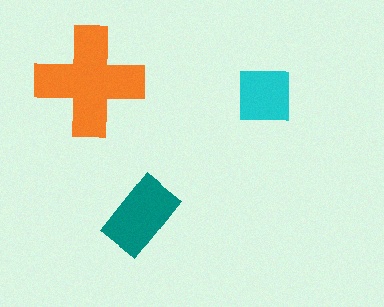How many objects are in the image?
There are 3 objects in the image.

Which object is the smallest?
The cyan square.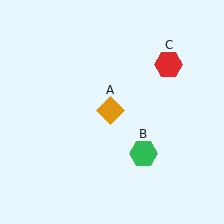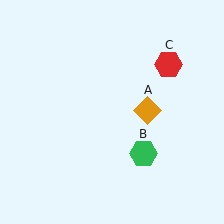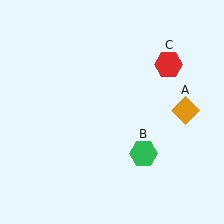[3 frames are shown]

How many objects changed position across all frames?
1 object changed position: orange diamond (object A).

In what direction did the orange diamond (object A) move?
The orange diamond (object A) moved right.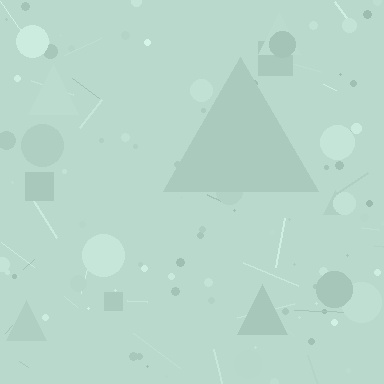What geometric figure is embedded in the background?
A triangle is embedded in the background.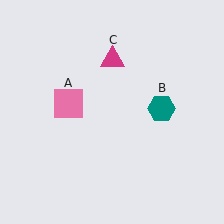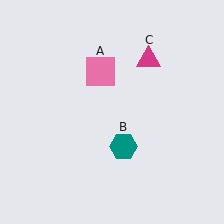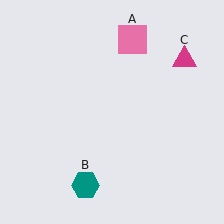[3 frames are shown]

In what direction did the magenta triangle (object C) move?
The magenta triangle (object C) moved right.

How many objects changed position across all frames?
3 objects changed position: pink square (object A), teal hexagon (object B), magenta triangle (object C).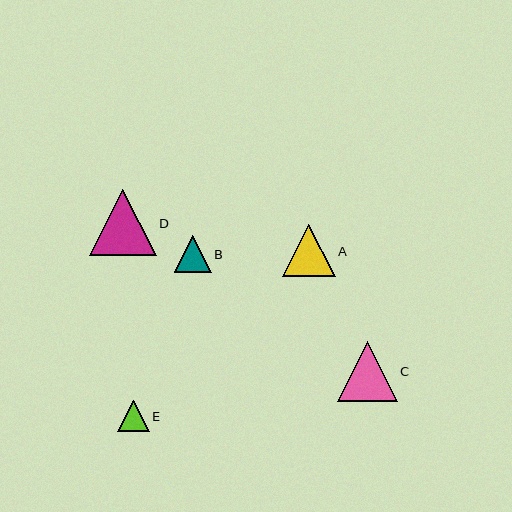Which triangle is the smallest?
Triangle E is the smallest with a size of approximately 32 pixels.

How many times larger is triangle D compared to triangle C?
Triangle D is approximately 1.1 times the size of triangle C.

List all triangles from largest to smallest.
From largest to smallest: D, C, A, B, E.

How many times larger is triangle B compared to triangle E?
Triangle B is approximately 1.2 times the size of triangle E.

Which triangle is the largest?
Triangle D is the largest with a size of approximately 66 pixels.